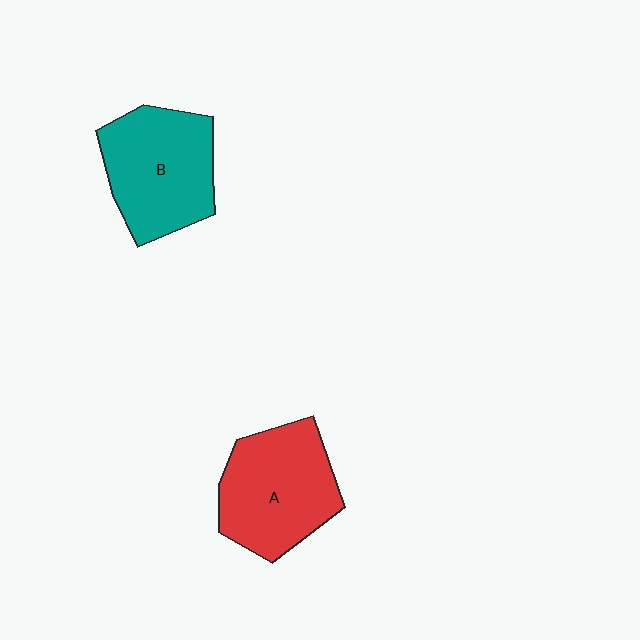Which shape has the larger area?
Shape A (red).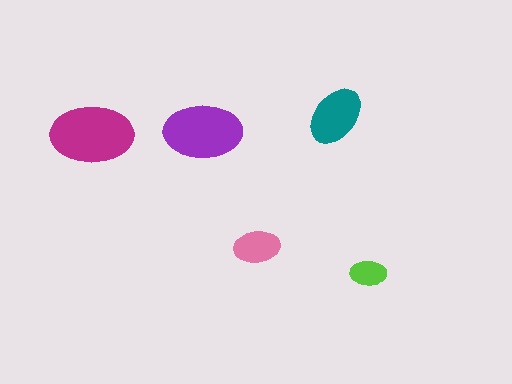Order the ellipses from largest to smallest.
the magenta one, the purple one, the teal one, the pink one, the lime one.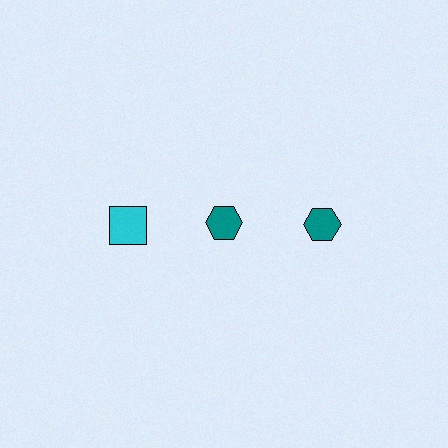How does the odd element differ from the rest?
It differs in both color (cyan instead of teal) and shape (square instead of hexagon).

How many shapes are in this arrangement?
There are 3 shapes arranged in a grid pattern.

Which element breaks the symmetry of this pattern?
The cyan square in the top row, leftmost column breaks the symmetry. All other shapes are teal hexagons.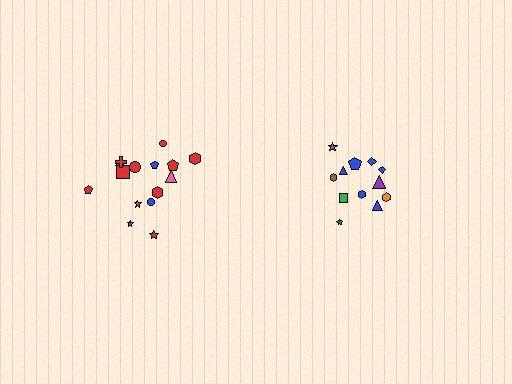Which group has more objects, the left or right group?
The left group.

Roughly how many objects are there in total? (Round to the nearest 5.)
Roughly 25 objects in total.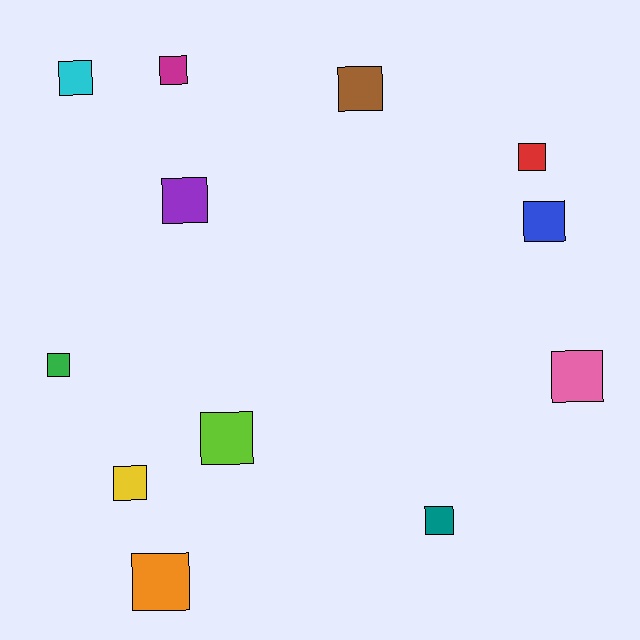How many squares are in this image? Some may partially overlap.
There are 12 squares.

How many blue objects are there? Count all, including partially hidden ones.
There is 1 blue object.